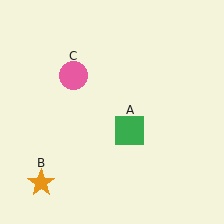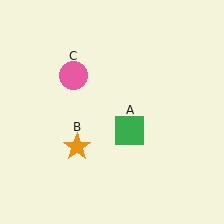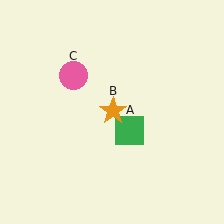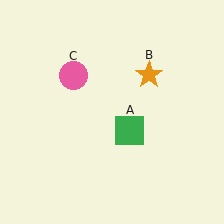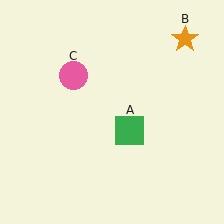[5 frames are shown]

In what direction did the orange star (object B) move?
The orange star (object B) moved up and to the right.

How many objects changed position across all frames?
1 object changed position: orange star (object B).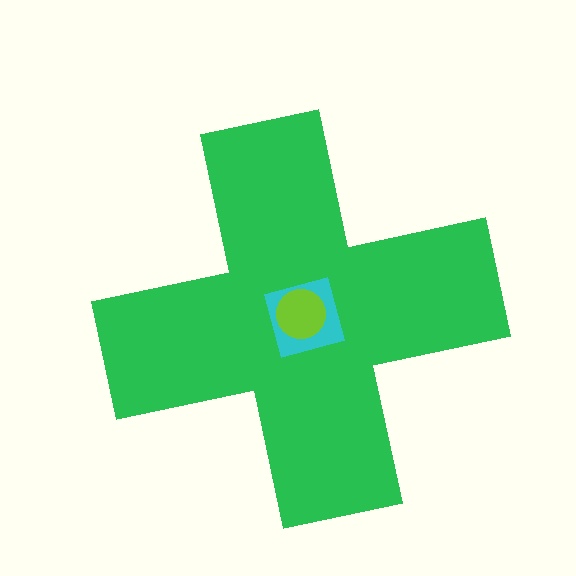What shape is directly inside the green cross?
The cyan square.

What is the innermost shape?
The lime circle.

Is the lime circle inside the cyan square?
Yes.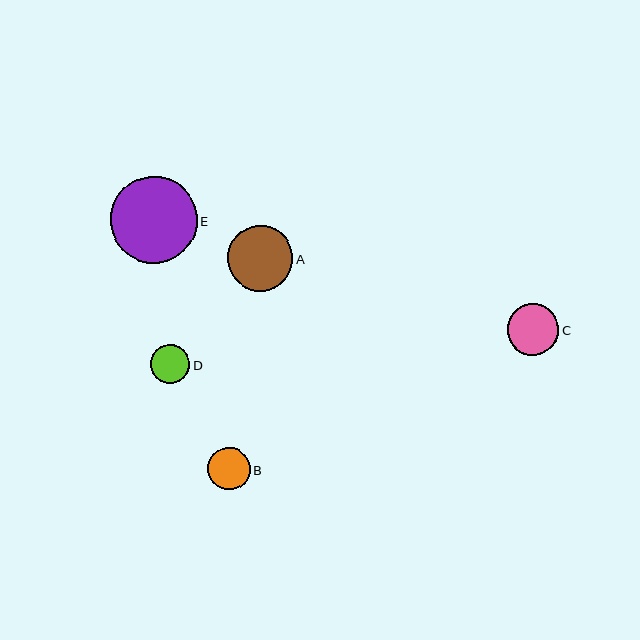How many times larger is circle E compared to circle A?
Circle E is approximately 1.3 times the size of circle A.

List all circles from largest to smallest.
From largest to smallest: E, A, C, B, D.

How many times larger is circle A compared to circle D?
Circle A is approximately 1.7 times the size of circle D.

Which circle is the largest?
Circle E is the largest with a size of approximately 87 pixels.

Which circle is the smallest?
Circle D is the smallest with a size of approximately 40 pixels.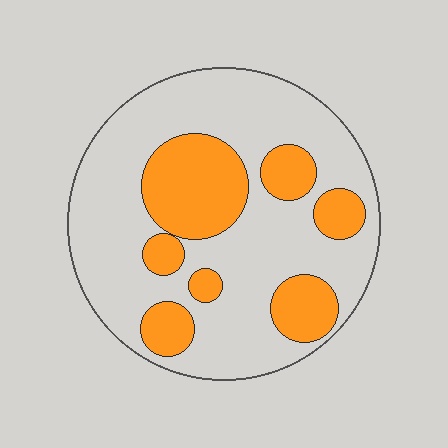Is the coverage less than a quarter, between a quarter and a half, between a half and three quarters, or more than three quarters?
Between a quarter and a half.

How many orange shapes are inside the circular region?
7.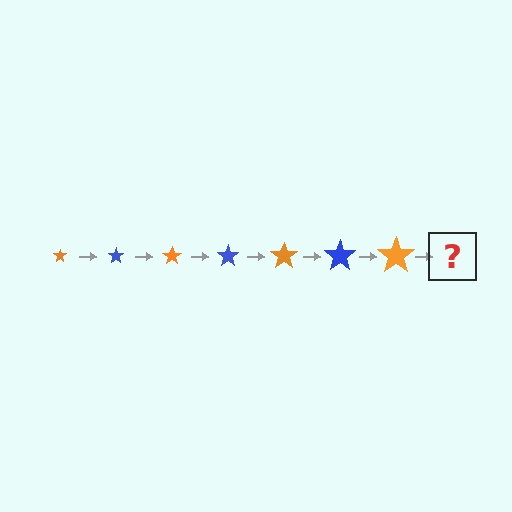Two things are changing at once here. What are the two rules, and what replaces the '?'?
The two rules are that the star grows larger each step and the color cycles through orange and blue. The '?' should be a blue star, larger than the previous one.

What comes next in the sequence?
The next element should be a blue star, larger than the previous one.